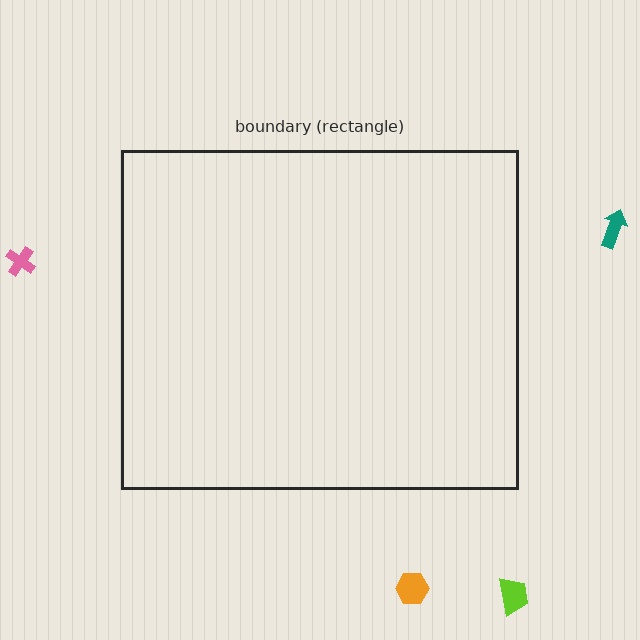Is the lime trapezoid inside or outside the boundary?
Outside.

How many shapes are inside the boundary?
0 inside, 4 outside.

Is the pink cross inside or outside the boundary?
Outside.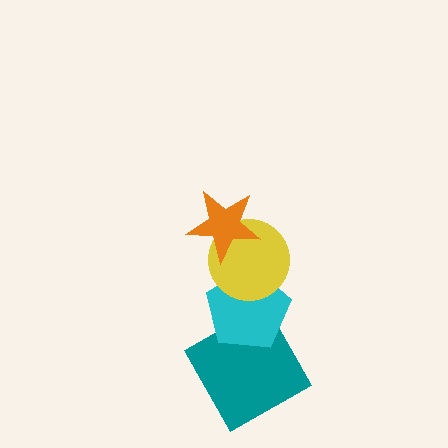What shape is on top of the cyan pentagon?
The yellow circle is on top of the cyan pentagon.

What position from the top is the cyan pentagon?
The cyan pentagon is 3rd from the top.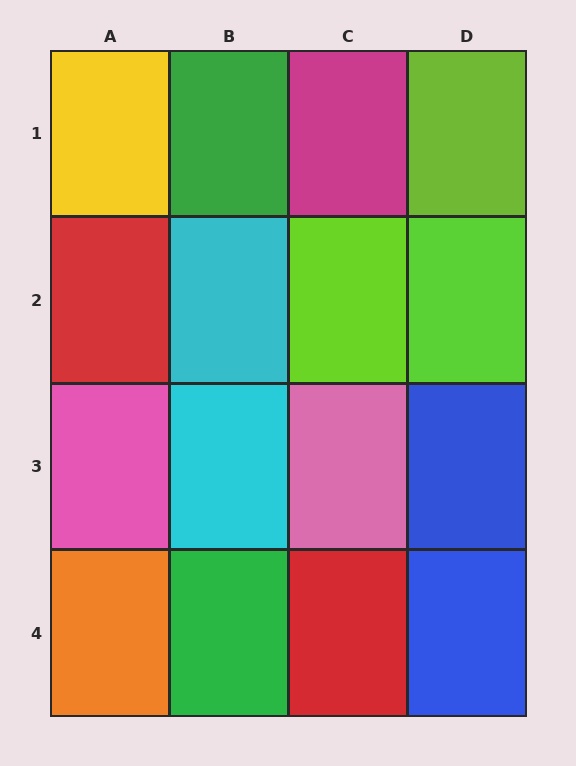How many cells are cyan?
2 cells are cyan.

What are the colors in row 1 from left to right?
Yellow, green, magenta, lime.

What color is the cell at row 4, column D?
Blue.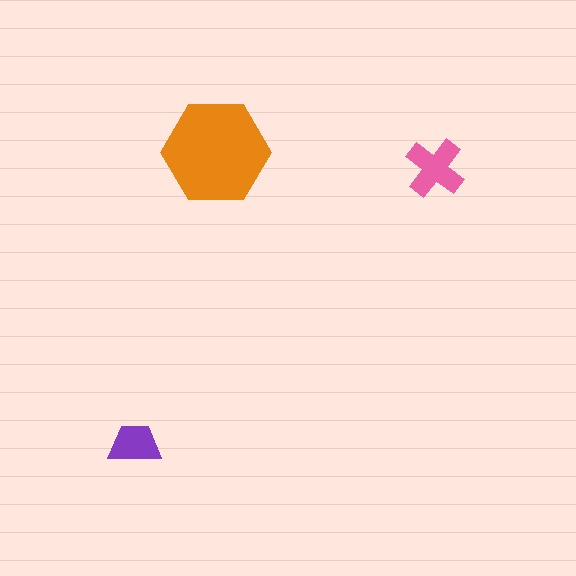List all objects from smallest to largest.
The purple trapezoid, the pink cross, the orange hexagon.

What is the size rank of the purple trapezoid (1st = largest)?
3rd.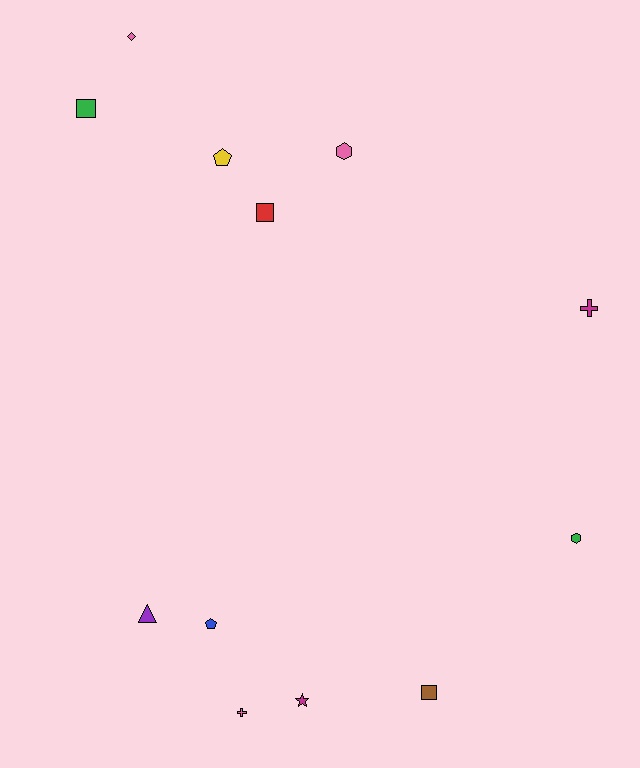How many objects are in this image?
There are 12 objects.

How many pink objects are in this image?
There are 3 pink objects.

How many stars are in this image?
There is 1 star.